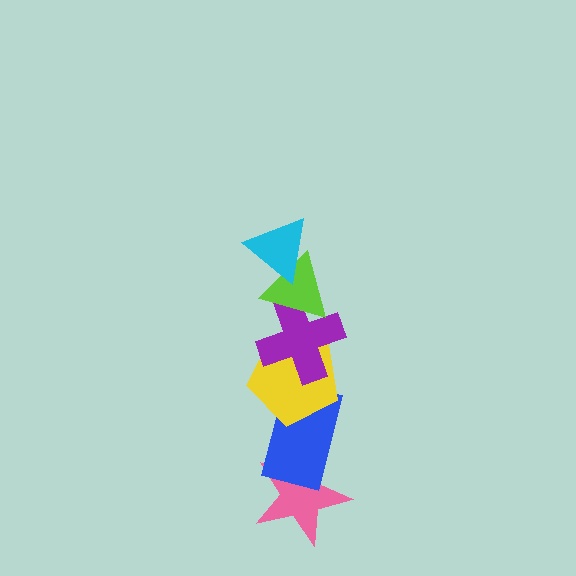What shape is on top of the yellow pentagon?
The purple cross is on top of the yellow pentagon.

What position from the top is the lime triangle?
The lime triangle is 2nd from the top.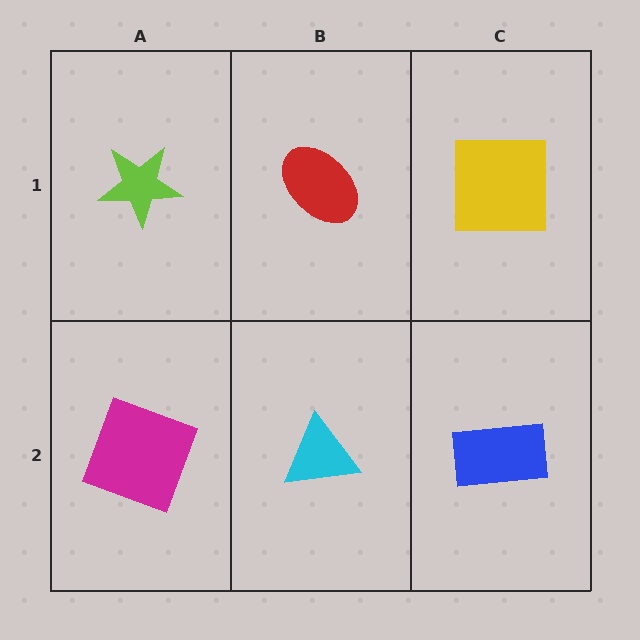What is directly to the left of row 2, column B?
A magenta square.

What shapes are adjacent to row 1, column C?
A blue rectangle (row 2, column C), a red ellipse (row 1, column B).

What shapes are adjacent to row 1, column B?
A cyan triangle (row 2, column B), a lime star (row 1, column A), a yellow square (row 1, column C).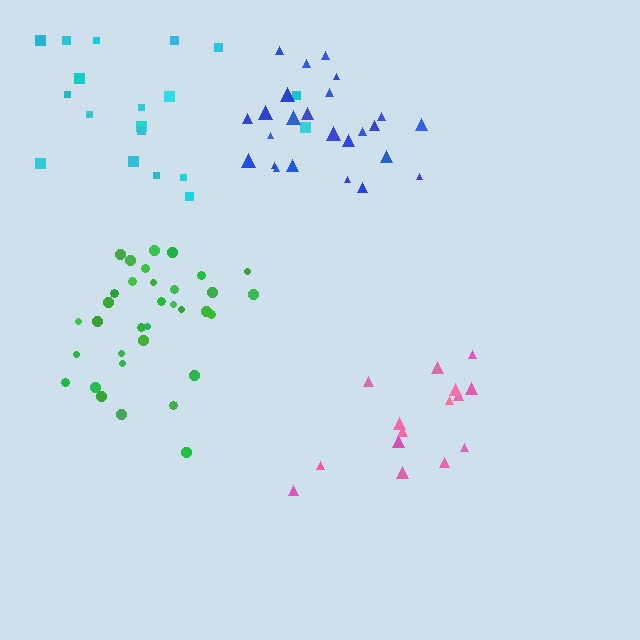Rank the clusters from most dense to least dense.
green, blue, pink, cyan.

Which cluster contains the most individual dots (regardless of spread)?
Green (34).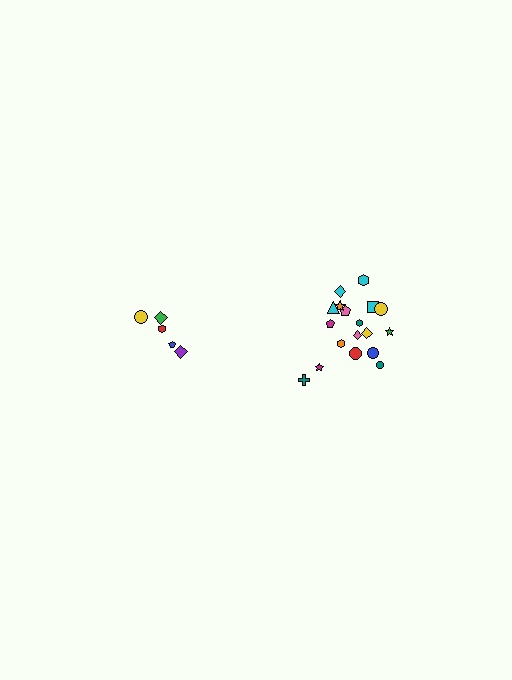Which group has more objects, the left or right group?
The right group.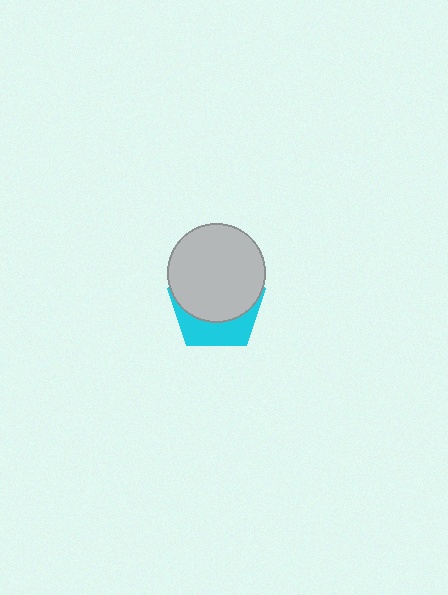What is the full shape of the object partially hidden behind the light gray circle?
The partially hidden object is a cyan pentagon.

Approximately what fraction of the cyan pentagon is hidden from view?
Roughly 66% of the cyan pentagon is hidden behind the light gray circle.